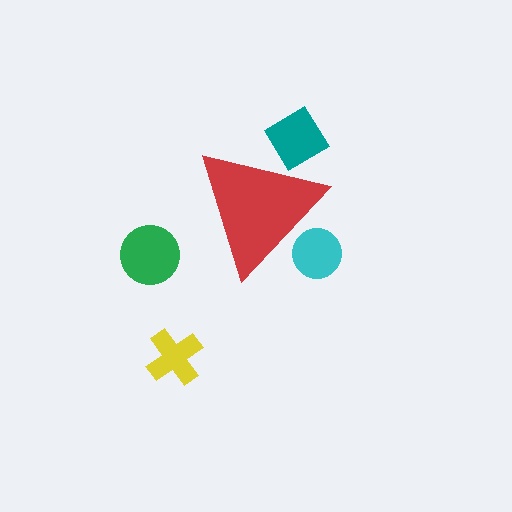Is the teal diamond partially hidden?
Yes, the teal diamond is partially hidden behind the red triangle.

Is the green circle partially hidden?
No, the green circle is fully visible.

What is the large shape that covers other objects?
A red triangle.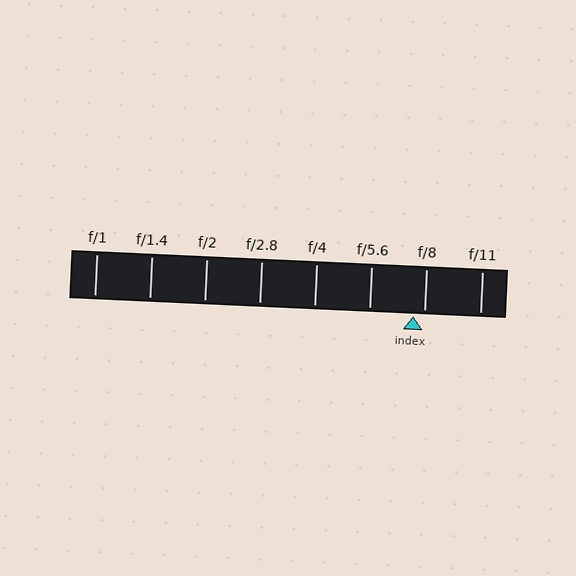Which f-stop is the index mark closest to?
The index mark is closest to f/8.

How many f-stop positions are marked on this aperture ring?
There are 8 f-stop positions marked.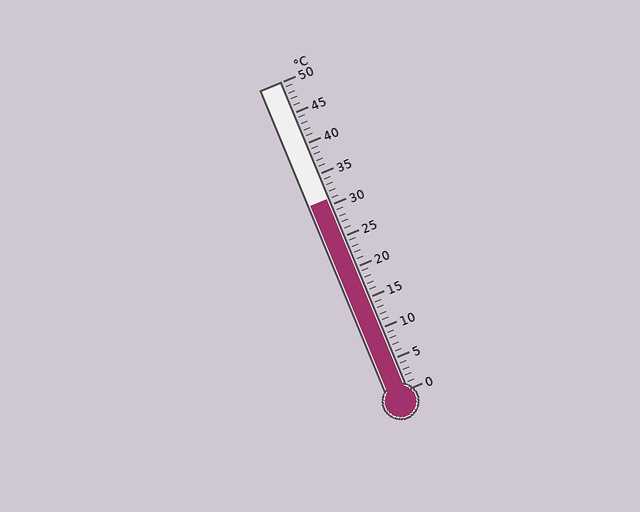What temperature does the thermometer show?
The thermometer shows approximately 31°C.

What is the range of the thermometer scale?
The thermometer scale ranges from 0°C to 50°C.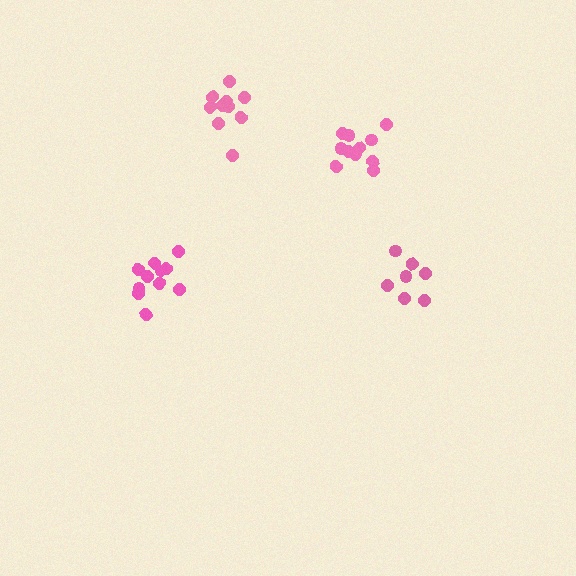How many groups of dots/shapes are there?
There are 4 groups.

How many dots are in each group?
Group 1: 11 dots, Group 2: 11 dots, Group 3: 7 dots, Group 4: 10 dots (39 total).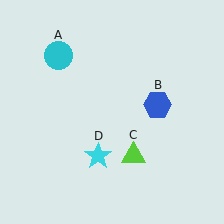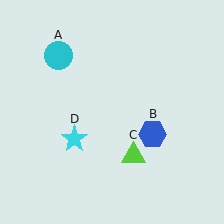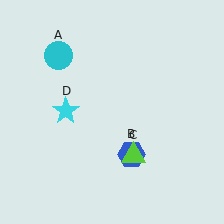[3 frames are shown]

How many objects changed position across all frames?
2 objects changed position: blue hexagon (object B), cyan star (object D).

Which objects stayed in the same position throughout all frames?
Cyan circle (object A) and lime triangle (object C) remained stationary.